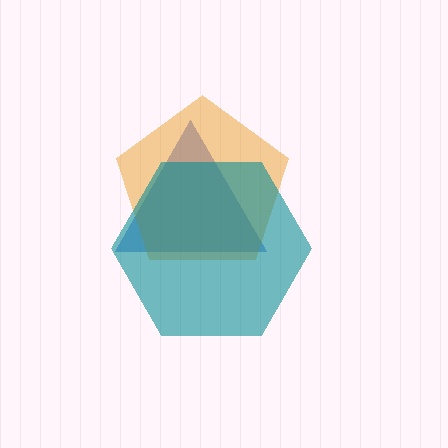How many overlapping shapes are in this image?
There are 3 overlapping shapes in the image.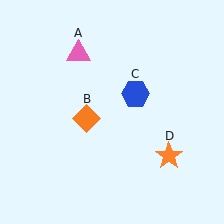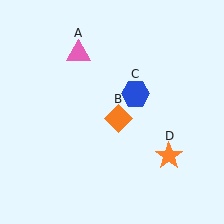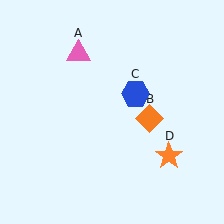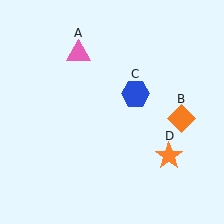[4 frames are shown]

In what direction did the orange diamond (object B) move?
The orange diamond (object B) moved right.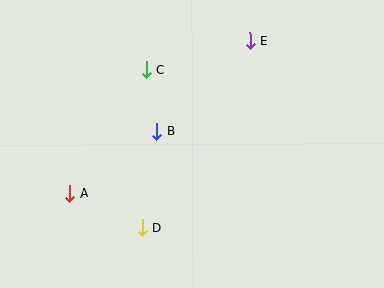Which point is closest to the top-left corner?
Point C is closest to the top-left corner.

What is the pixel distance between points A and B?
The distance between A and B is 107 pixels.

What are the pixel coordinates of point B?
Point B is at (157, 131).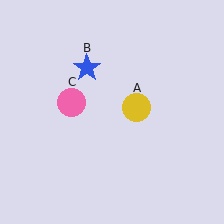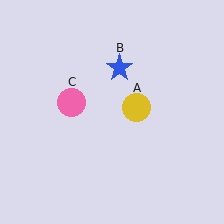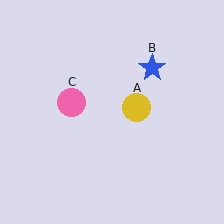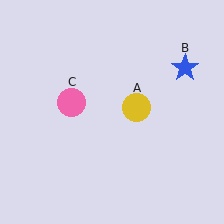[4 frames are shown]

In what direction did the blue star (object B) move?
The blue star (object B) moved right.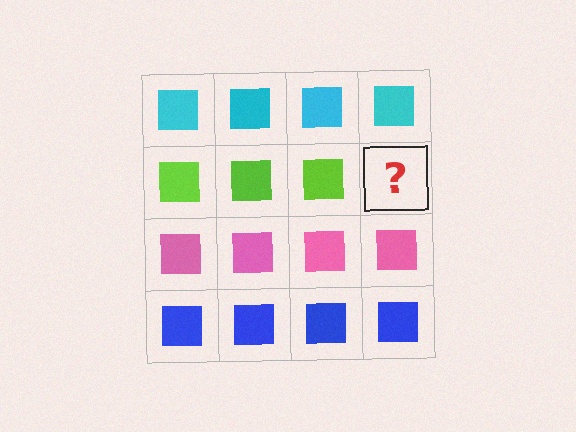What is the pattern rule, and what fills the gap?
The rule is that each row has a consistent color. The gap should be filled with a lime square.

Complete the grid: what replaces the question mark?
The question mark should be replaced with a lime square.